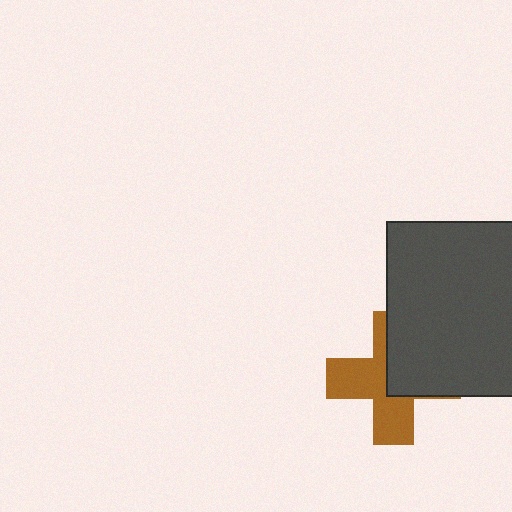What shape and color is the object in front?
The object in front is a dark gray square.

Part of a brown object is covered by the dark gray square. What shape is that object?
It is a cross.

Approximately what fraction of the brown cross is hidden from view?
Roughly 46% of the brown cross is hidden behind the dark gray square.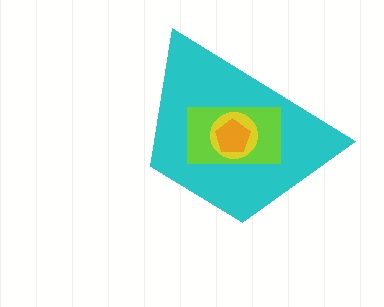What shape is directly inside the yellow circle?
The orange pentagon.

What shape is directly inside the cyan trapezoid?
The lime rectangle.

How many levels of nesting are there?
4.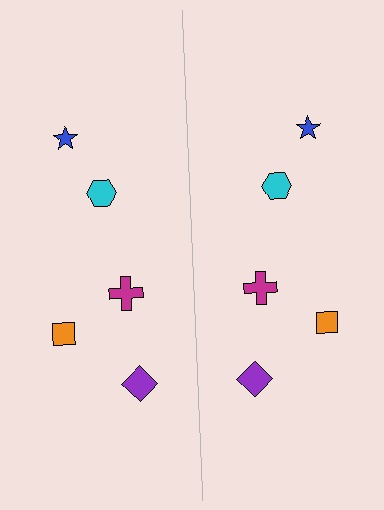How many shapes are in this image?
There are 10 shapes in this image.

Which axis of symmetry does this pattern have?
The pattern has a vertical axis of symmetry running through the center of the image.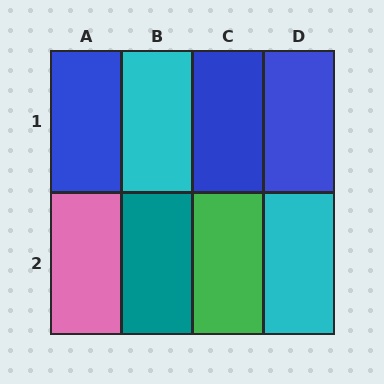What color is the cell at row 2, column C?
Green.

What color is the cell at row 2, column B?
Teal.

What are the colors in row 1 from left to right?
Blue, cyan, blue, blue.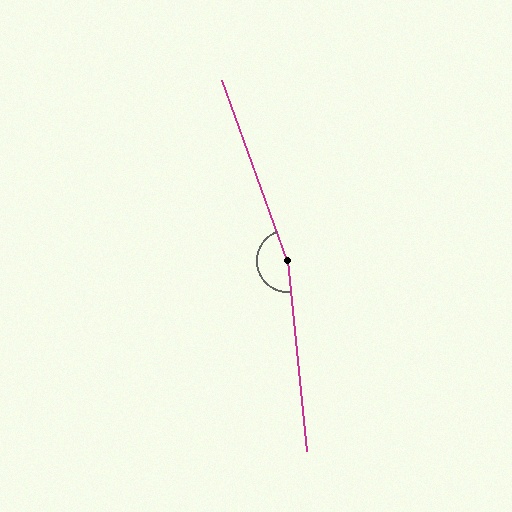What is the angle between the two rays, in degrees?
Approximately 166 degrees.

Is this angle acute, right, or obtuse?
It is obtuse.